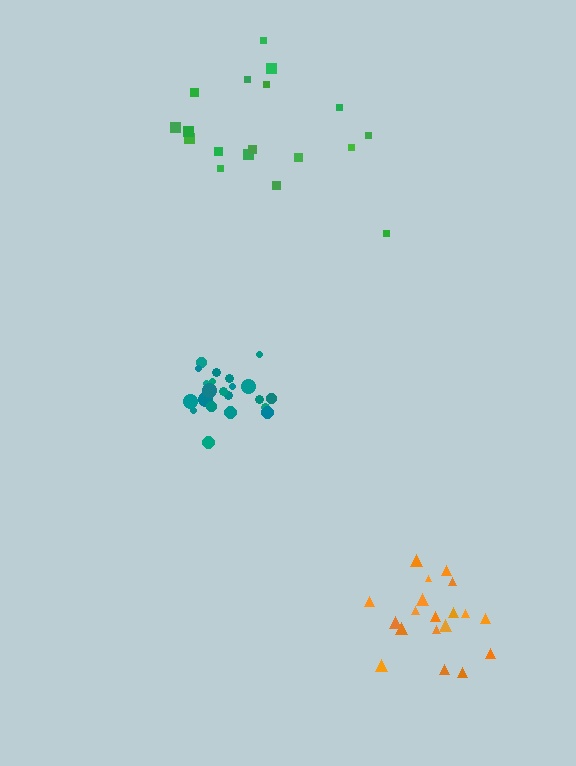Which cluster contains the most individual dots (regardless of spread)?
Teal (23).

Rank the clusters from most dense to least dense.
teal, orange, green.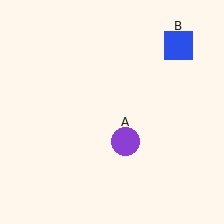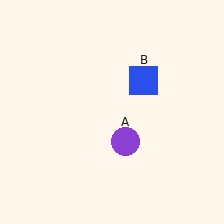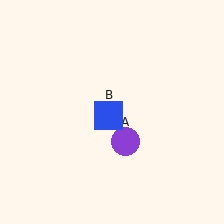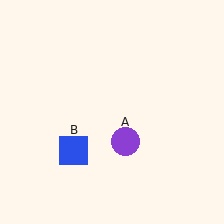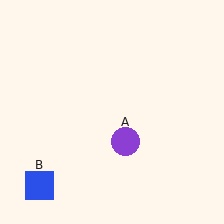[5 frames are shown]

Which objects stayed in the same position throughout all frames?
Purple circle (object A) remained stationary.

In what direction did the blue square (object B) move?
The blue square (object B) moved down and to the left.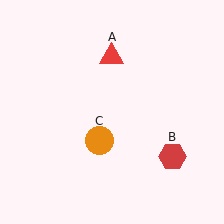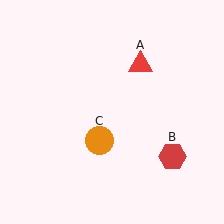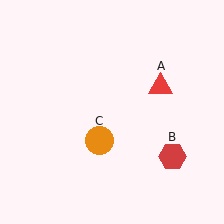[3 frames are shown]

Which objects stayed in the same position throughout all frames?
Red hexagon (object B) and orange circle (object C) remained stationary.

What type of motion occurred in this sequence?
The red triangle (object A) rotated clockwise around the center of the scene.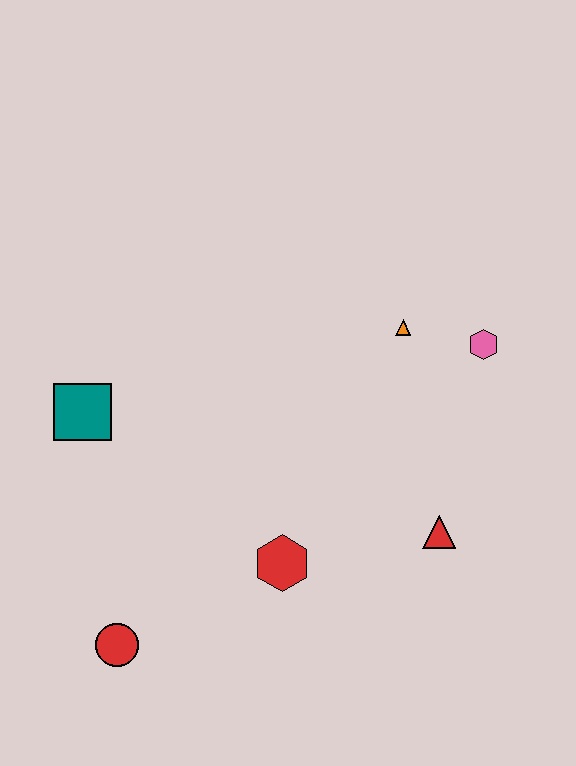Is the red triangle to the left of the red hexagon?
No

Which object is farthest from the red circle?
The pink hexagon is farthest from the red circle.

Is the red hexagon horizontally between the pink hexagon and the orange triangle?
No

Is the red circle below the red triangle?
Yes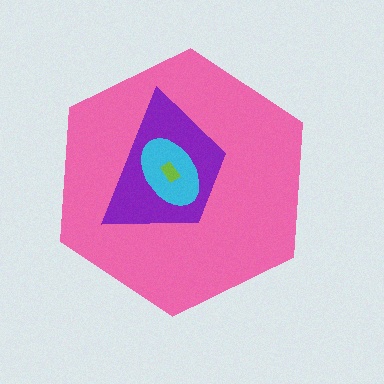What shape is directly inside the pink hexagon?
The purple trapezoid.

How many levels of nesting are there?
4.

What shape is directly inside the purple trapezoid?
The cyan ellipse.